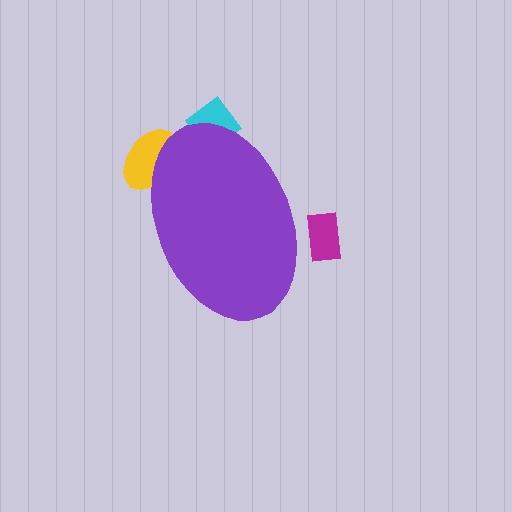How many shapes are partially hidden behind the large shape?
3 shapes are partially hidden.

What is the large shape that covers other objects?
A purple ellipse.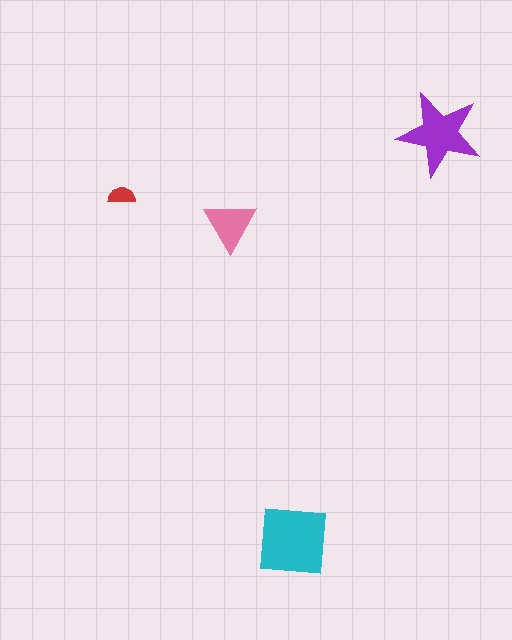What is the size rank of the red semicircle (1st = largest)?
4th.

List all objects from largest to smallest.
The cyan square, the purple star, the pink triangle, the red semicircle.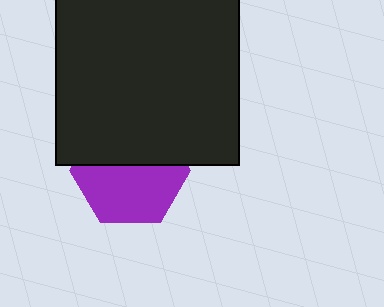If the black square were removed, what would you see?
You would see the complete purple hexagon.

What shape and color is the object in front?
The object in front is a black square.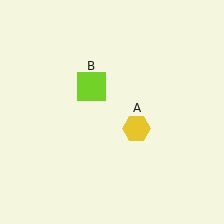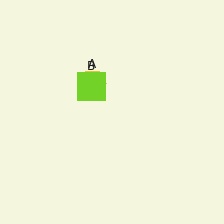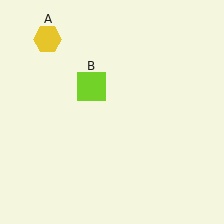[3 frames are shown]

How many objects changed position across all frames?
1 object changed position: yellow hexagon (object A).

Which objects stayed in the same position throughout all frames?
Lime square (object B) remained stationary.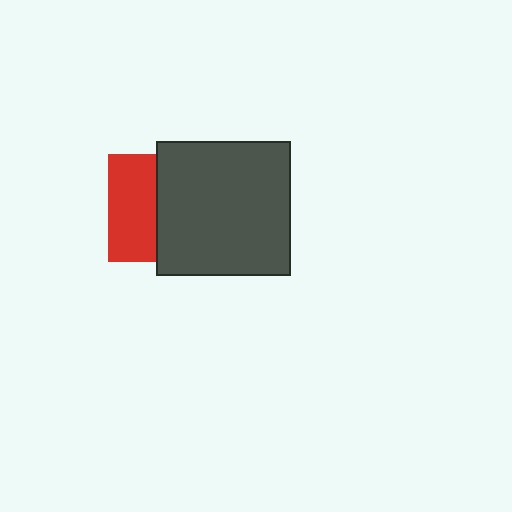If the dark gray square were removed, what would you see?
You would see the complete red square.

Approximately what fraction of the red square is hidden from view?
Roughly 56% of the red square is hidden behind the dark gray square.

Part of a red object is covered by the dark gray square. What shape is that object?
It is a square.